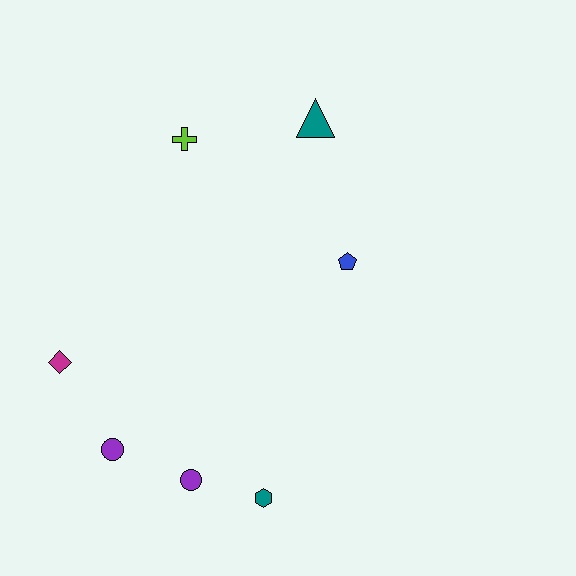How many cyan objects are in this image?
There are no cyan objects.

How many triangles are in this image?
There is 1 triangle.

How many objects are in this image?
There are 7 objects.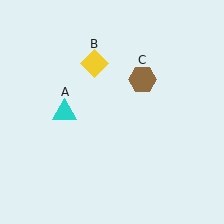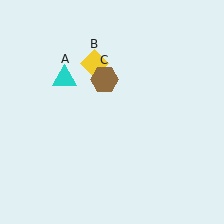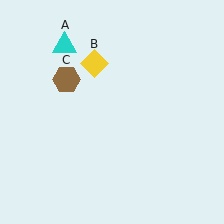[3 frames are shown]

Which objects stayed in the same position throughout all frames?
Yellow diamond (object B) remained stationary.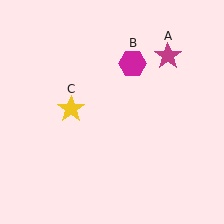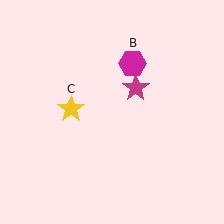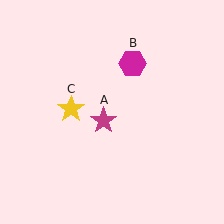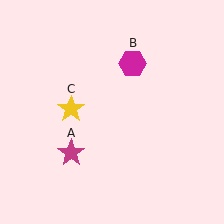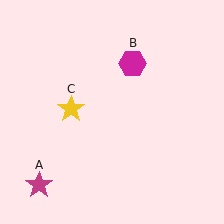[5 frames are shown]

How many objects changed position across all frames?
1 object changed position: magenta star (object A).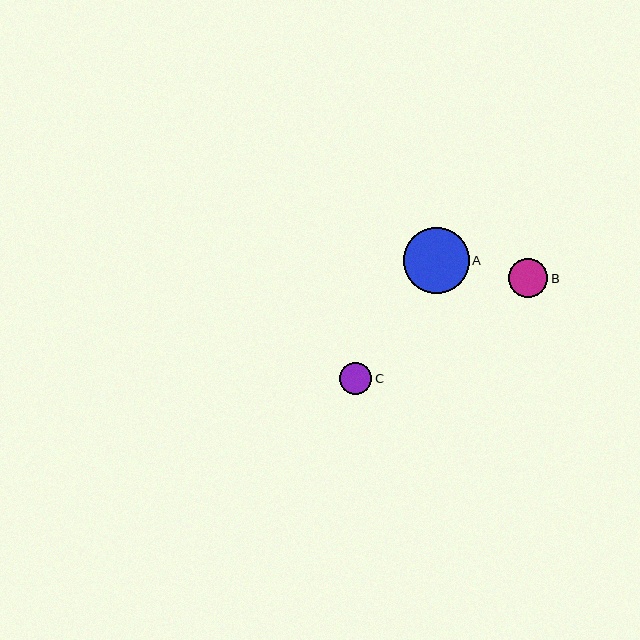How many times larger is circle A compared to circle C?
Circle A is approximately 2.1 times the size of circle C.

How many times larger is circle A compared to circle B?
Circle A is approximately 1.7 times the size of circle B.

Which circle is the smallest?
Circle C is the smallest with a size of approximately 32 pixels.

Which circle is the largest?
Circle A is the largest with a size of approximately 66 pixels.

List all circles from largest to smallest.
From largest to smallest: A, B, C.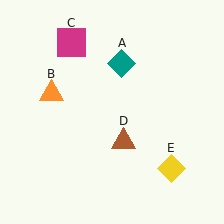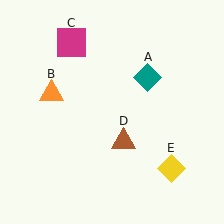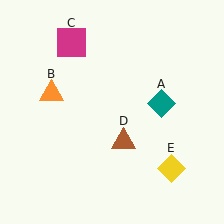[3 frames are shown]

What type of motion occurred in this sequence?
The teal diamond (object A) rotated clockwise around the center of the scene.